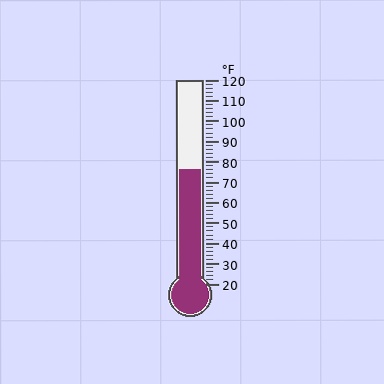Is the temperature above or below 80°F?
The temperature is below 80°F.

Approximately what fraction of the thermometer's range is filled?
The thermometer is filled to approximately 55% of its range.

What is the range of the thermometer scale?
The thermometer scale ranges from 20°F to 120°F.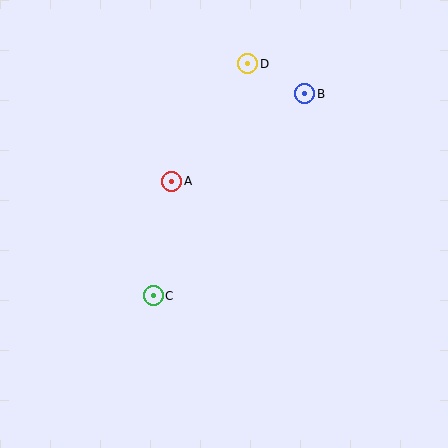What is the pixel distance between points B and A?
The distance between B and A is 159 pixels.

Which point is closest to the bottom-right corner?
Point C is closest to the bottom-right corner.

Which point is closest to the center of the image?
Point A at (172, 181) is closest to the center.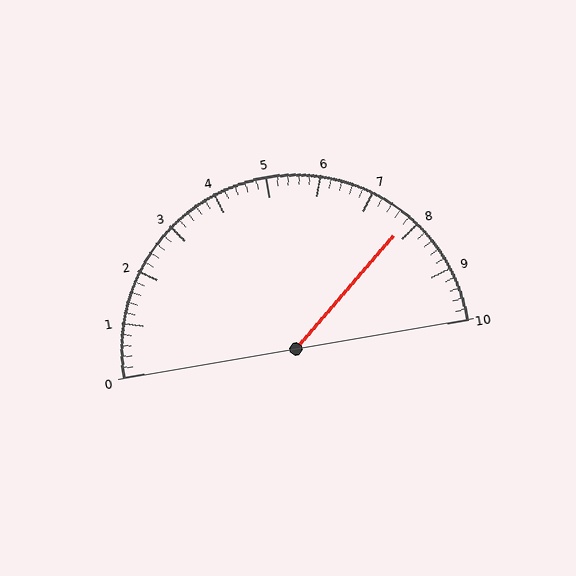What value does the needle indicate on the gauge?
The needle indicates approximately 7.8.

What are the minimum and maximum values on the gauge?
The gauge ranges from 0 to 10.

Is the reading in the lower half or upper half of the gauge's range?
The reading is in the upper half of the range (0 to 10).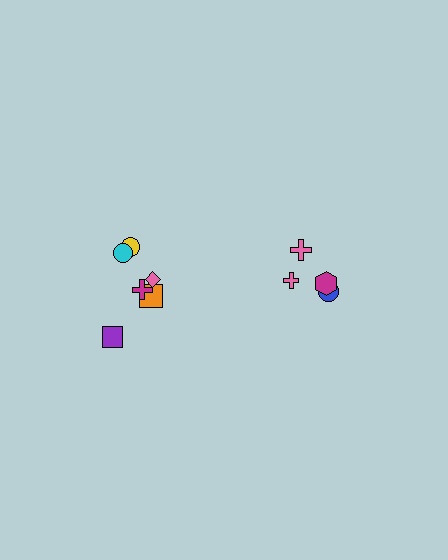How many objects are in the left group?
There are 6 objects.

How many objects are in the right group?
There are 4 objects.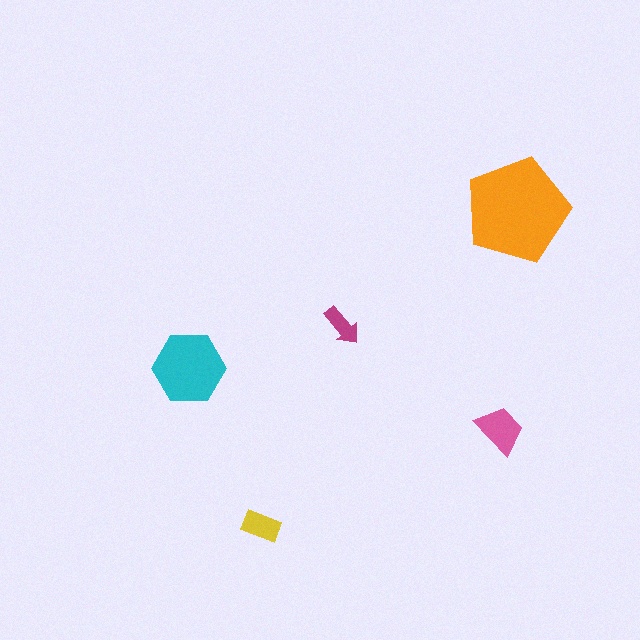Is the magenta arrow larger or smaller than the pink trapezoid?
Smaller.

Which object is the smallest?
The magenta arrow.